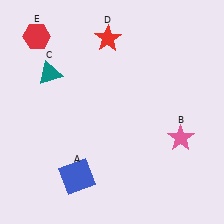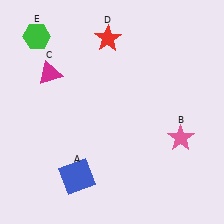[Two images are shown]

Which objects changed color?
C changed from teal to magenta. E changed from red to green.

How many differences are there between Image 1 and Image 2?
There are 2 differences between the two images.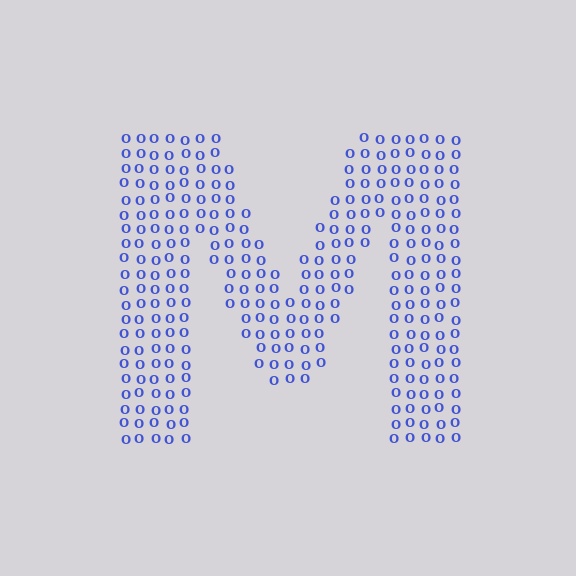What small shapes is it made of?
It is made of small letter O's.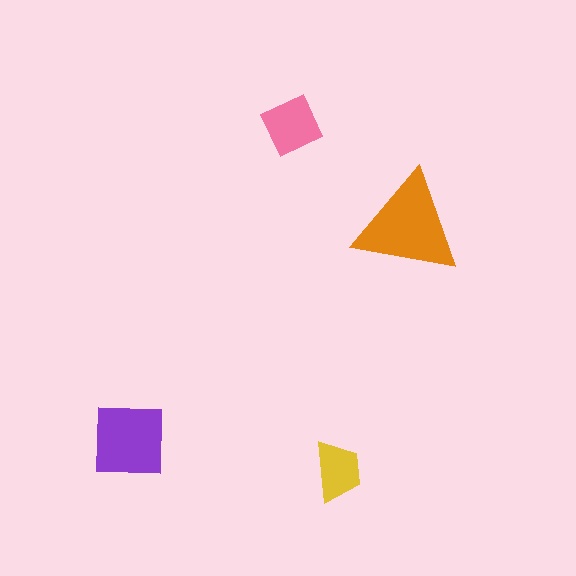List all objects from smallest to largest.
The yellow trapezoid, the pink diamond, the purple square, the orange triangle.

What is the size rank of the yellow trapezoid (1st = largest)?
4th.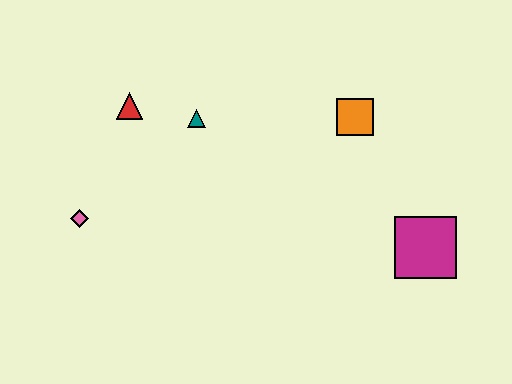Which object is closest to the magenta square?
The orange square is closest to the magenta square.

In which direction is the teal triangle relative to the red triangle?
The teal triangle is to the right of the red triangle.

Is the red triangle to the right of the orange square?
No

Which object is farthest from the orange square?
The pink diamond is farthest from the orange square.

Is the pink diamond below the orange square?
Yes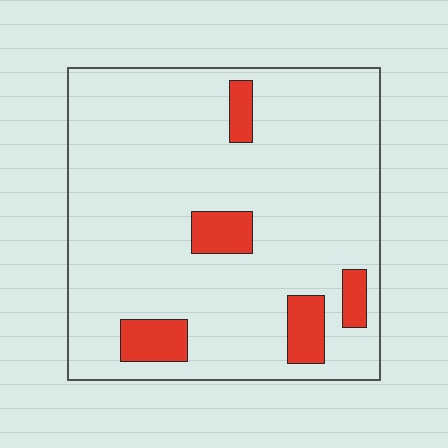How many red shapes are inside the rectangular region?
5.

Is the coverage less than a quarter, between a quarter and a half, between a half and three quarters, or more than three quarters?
Less than a quarter.